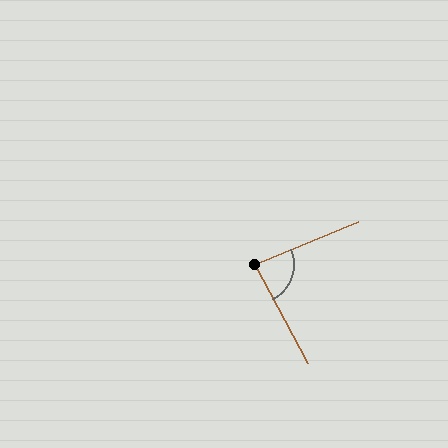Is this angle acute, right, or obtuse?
It is acute.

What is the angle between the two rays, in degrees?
Approximately 84 degrees.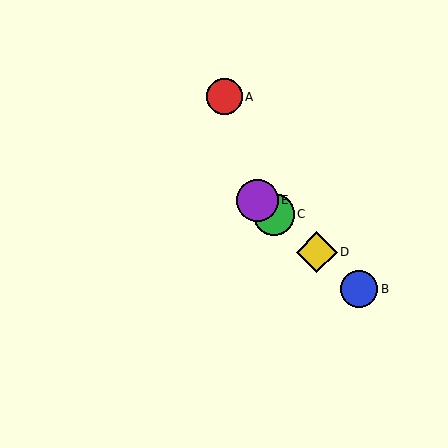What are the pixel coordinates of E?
Object E is at (257, 200).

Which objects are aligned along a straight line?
Objects B, C, D, E are aligned along a straight line.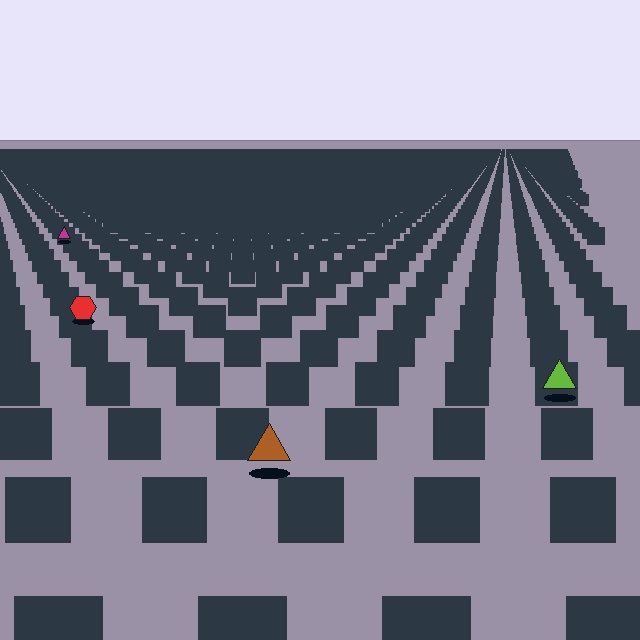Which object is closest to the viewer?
The brown triangle is closest. The texture marks near it are larger and more spread out.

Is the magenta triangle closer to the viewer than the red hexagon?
No. The red hexagon is closer — you can tell from the texture gradient: the ground texture is coarser near it.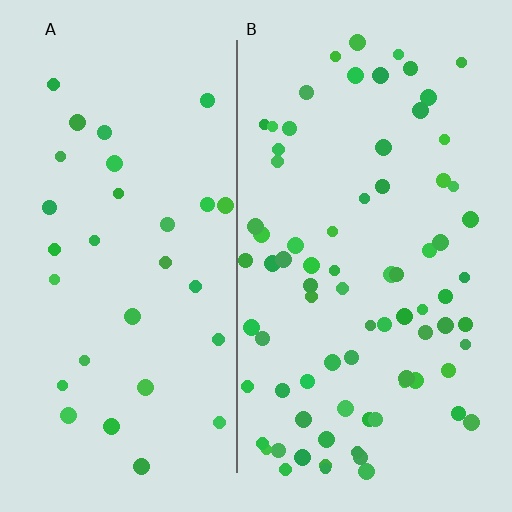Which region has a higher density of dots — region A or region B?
B (the right).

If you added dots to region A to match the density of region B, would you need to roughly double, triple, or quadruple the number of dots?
Approximately triple.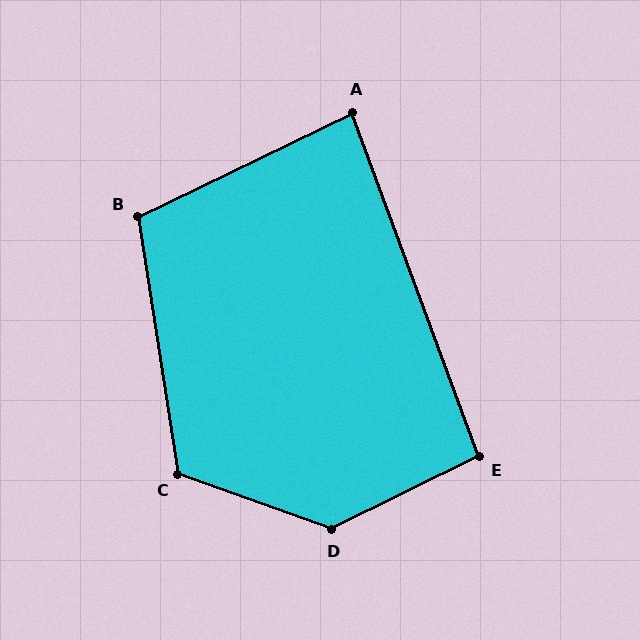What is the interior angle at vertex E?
Approximately 96 degrees (obtuse).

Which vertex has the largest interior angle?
D, at approximately 134 degrees.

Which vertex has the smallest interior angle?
A, at approximately 85 degrees.